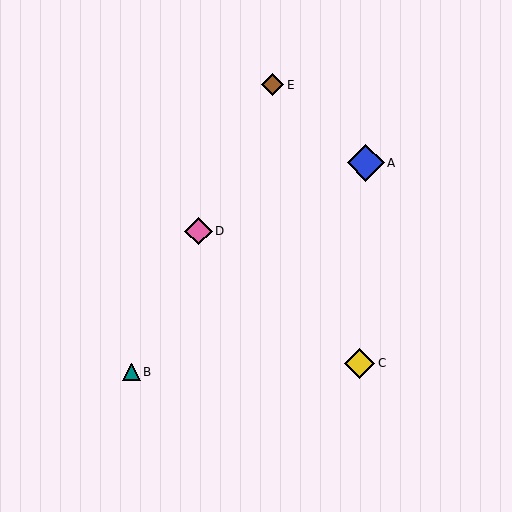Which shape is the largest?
The blue diamond (labeled A) is the largest.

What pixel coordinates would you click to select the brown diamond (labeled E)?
Click at (273, 85) to select the brown diamond E.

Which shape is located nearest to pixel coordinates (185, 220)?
The pink diamond (labeled D) at (199, 231) is nearest to that location.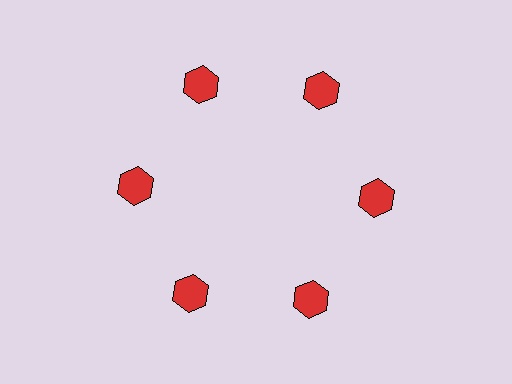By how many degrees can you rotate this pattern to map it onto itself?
The pattern maps onto itself every 60 degrees of rotation.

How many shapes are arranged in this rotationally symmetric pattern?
There are 6 shapes, arranged in 6 groups of 1.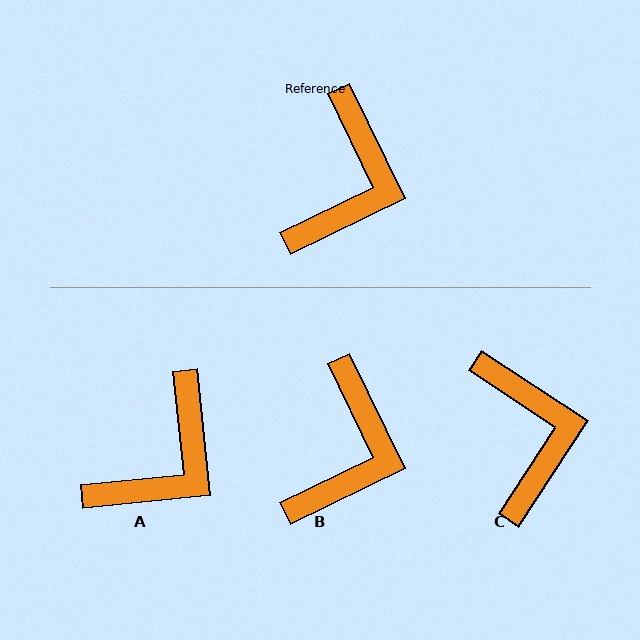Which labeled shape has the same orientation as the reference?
B.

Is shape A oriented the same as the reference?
No, it is off by about 20 degrees.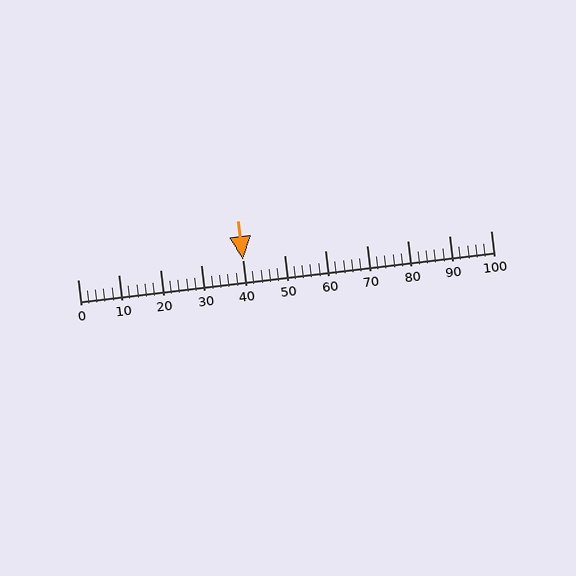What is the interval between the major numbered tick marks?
The major tick marks are spaced 10 units apart.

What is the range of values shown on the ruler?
The ruler shows values from 0 to 100.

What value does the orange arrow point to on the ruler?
The orange arrow points to approximately 40.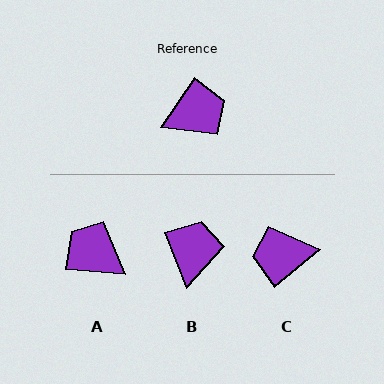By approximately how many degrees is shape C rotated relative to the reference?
Approximately 163 degrees counter-clockwise.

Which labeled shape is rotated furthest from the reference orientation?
C, about 163 degrees away.